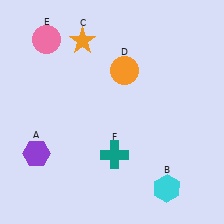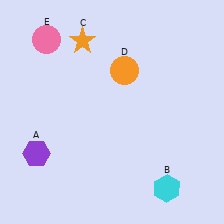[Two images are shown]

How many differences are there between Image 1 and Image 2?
There is 1 difference between the two images.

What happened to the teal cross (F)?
The teal cross (F) was removed in Image 2. It was in the bottom-right area of Image 1.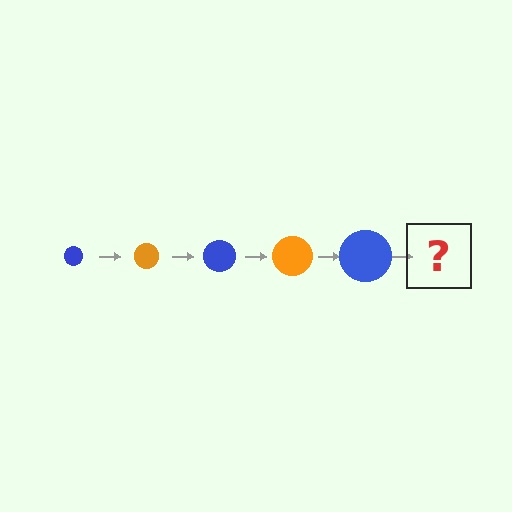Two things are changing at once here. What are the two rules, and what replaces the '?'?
The two rules are that the circle grows larger each step and the color cycles through blue and orange. The '?' should be an orange circle, larger than the previous one.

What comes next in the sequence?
The next element should be an orange circle, larger than the previous one.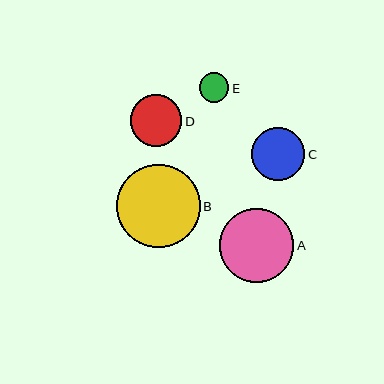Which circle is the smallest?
Circle E is the smallest with a size of approximately 30 pixels.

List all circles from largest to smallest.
From largest to smallest: B, A, C, D, E.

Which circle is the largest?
Circle B is the largest with a size of approximately 83 pixels.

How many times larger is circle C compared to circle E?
Circle C is approximately 1.8 times the size of circle E.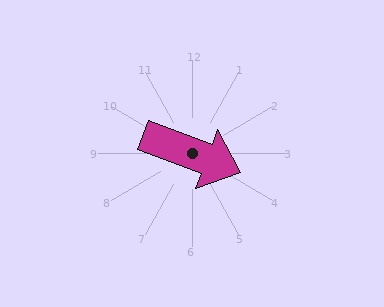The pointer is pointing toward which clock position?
Roughly 4 o'clock.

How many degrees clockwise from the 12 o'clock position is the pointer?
Approximately 111 degrees.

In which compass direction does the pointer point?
East.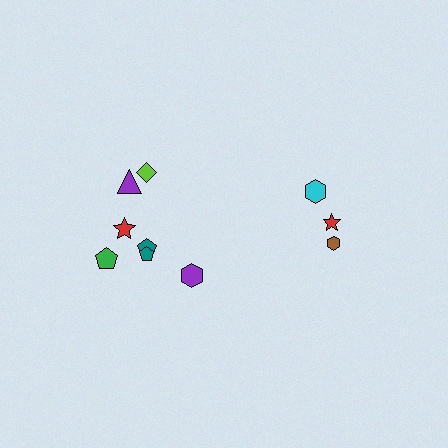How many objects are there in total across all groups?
There are 10 objects.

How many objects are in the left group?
There are 7 objects.